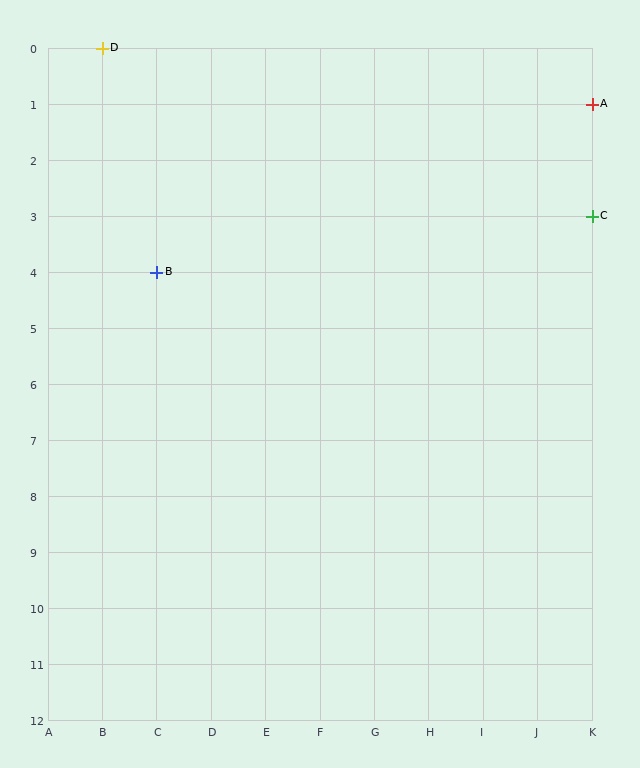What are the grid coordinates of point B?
Point B is at grid coordinates (C, 4).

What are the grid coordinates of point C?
Point C is at grid coordinates (K, 3).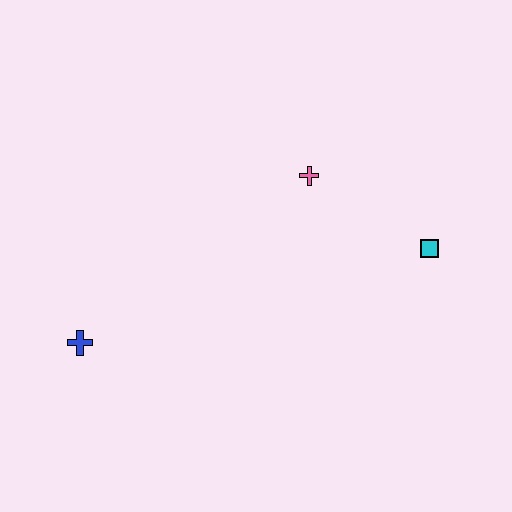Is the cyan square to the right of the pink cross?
Yes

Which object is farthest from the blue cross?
The cyan square is farthest from the blue cross.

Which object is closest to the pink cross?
The cyan square is closest to the pink cross.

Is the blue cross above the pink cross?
No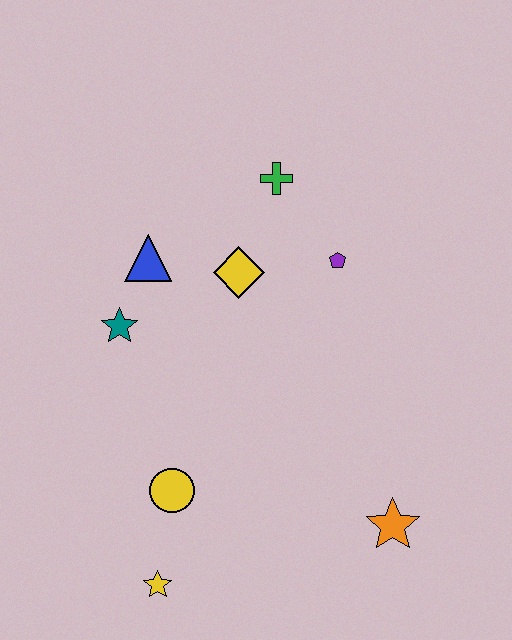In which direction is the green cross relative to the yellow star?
The green cross is above the yellow star.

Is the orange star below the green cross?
Yes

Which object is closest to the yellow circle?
The yellow star is closest to the yellow circle.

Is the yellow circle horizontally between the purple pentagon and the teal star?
Yes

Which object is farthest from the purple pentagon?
The yellow star is farthest from the purple pentagon.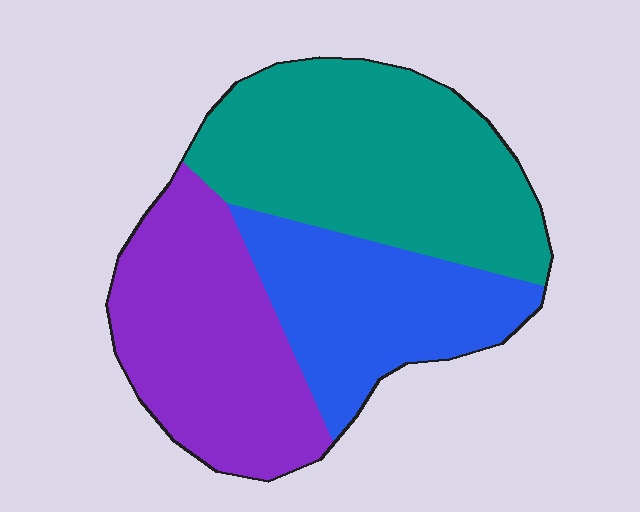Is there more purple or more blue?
Purple.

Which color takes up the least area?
Blue, at roughly 25%.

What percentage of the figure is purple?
Purple takes up between a quarter and a half of the figure.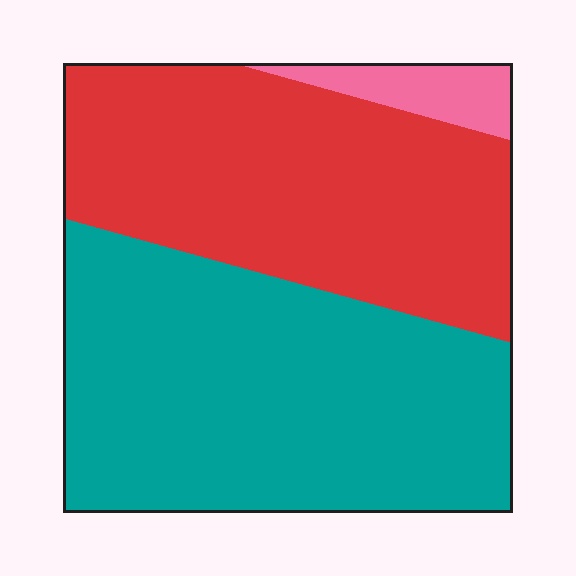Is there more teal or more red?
Teal.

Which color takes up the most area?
Teal, at roughly 50%.